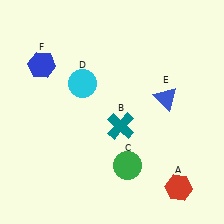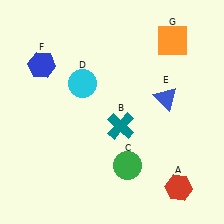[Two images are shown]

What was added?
An orange square (G) was added in Image 2.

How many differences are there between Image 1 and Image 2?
There is 1 difference between the two images.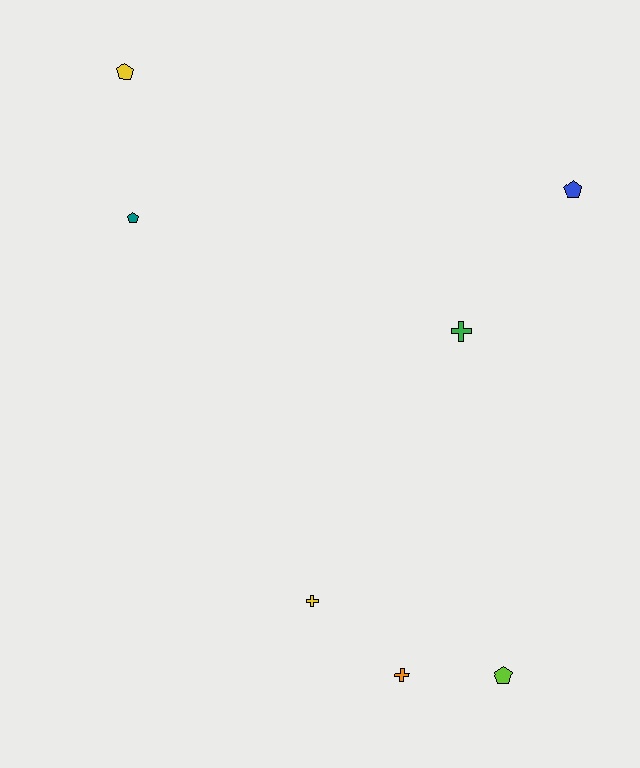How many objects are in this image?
There are 7 objects.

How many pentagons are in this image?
There are 4 pentagons.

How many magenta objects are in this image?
There are no magenta objects.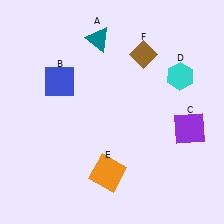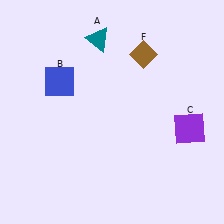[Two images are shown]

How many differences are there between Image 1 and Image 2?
There are 2 differences between the two images.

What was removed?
The orange square (E), the cyan hexagon (D) were removed in Image 2.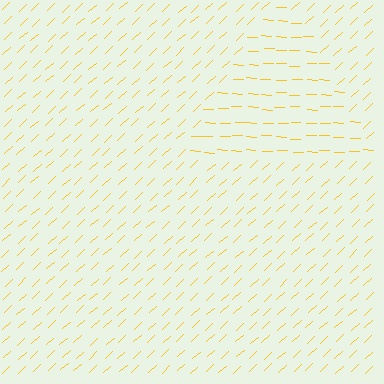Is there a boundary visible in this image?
Yes, there is a texture boundary formed by a change in line orientation.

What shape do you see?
I see a triangle.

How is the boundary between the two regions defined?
The boundary is defined purely by a change in line orientation (approximately 45 degrees difference). All lines are the same color and thickness.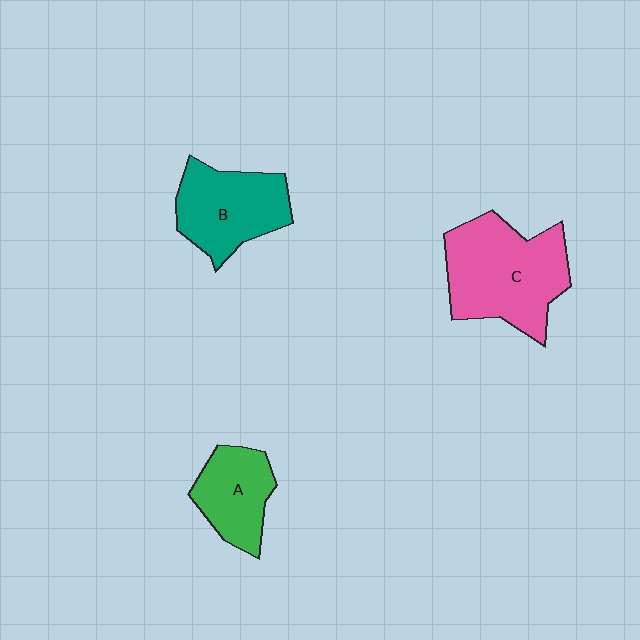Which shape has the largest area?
Shape C (pink).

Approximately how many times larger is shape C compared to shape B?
Approximately 1.4 times.